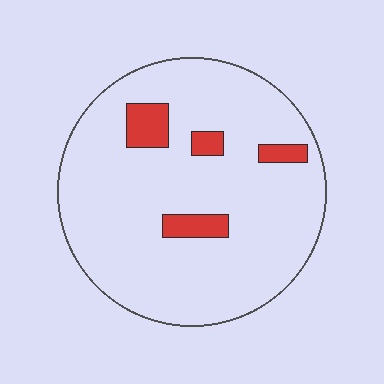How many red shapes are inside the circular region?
4.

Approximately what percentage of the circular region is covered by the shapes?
Approximately 10%.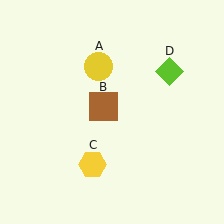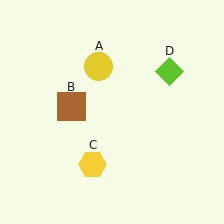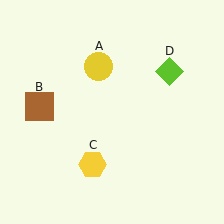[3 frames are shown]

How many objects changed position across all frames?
1 object changed position: brown square (object B).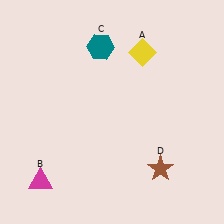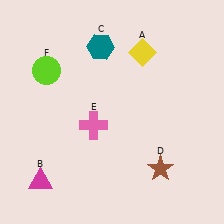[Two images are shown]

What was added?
A pink cross (E), a lime circle (F) were added in Image 2.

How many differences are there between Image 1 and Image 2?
There are 2 differences between the two images.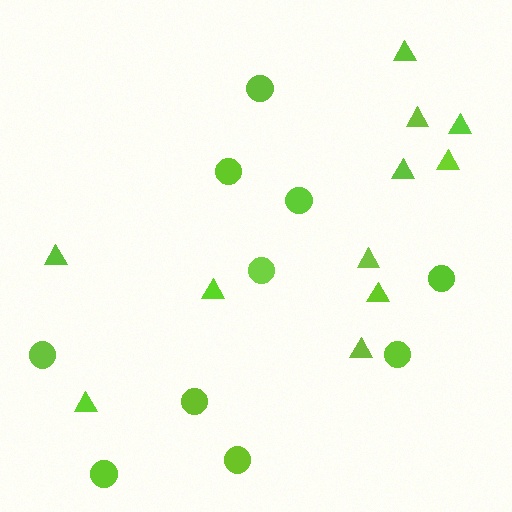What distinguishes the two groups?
There are 2 groups: one group of circles (10) and one group of triangles (11).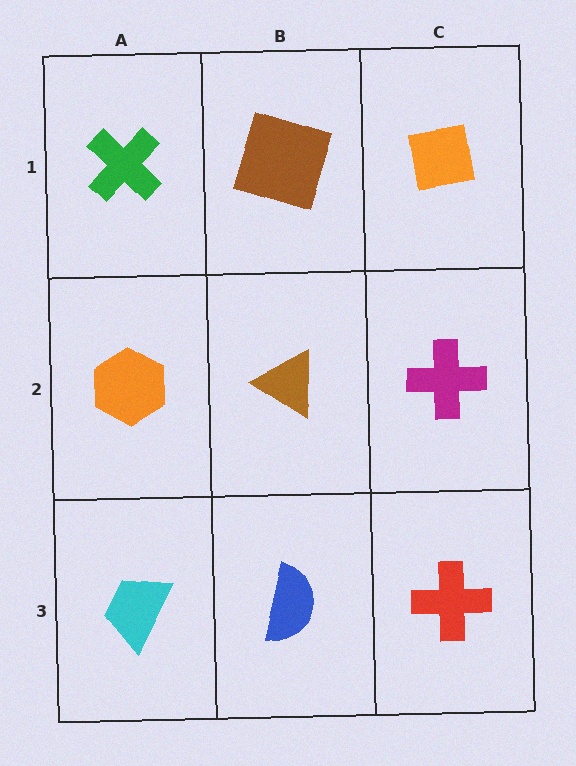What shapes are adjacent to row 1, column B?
A brown triangle (row 2, column B), a green cross (row 1, column A), an orange square (row 1, column C).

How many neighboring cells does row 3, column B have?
3.